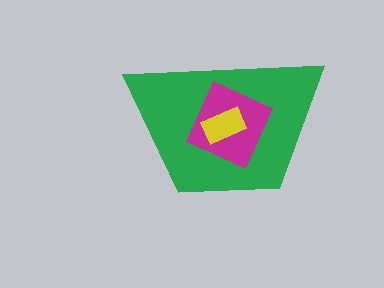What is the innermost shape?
The yellow rectangle.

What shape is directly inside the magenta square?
The yellow rectangle.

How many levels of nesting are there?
3.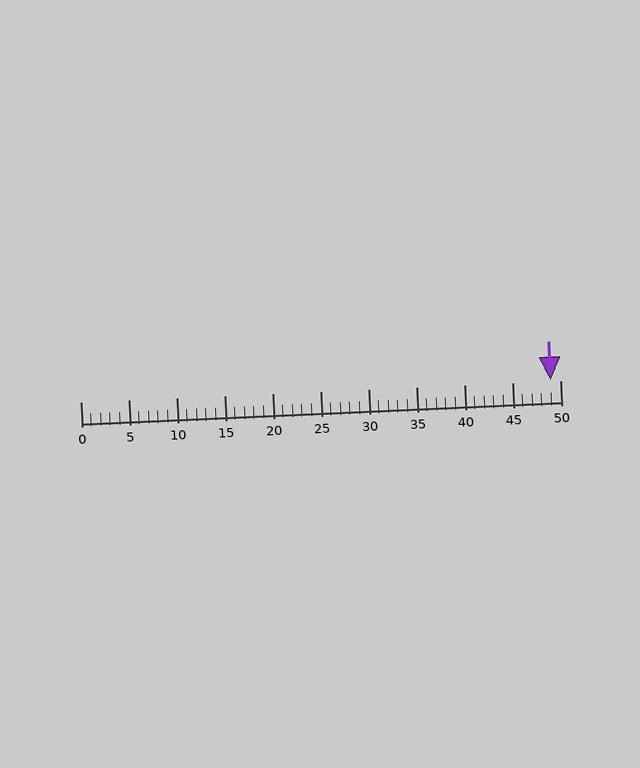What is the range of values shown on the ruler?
The ruler shows values from 0 to 50.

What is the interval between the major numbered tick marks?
The major tick marks are spaced 5 units apart.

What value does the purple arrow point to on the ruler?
The purple arrow points to approximately 49.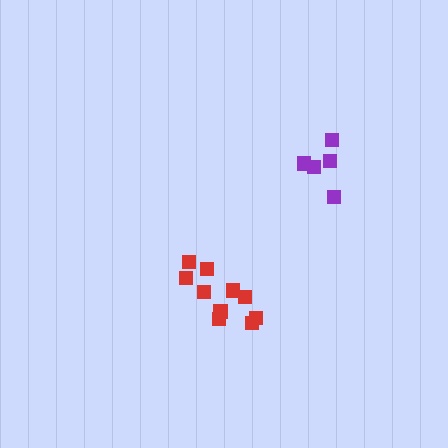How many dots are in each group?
Group 1: 5 dots, Group 2: 10 dots (15 total).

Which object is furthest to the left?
The red cluster is leftmost.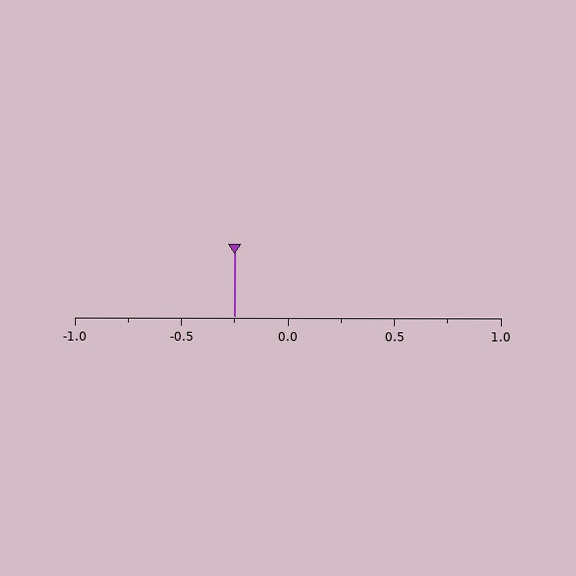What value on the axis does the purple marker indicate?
The marker indicates approximately -0.25.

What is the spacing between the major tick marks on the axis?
The major ticks are spaced 0.5 apart.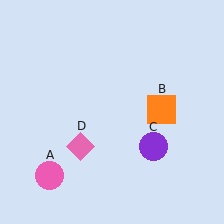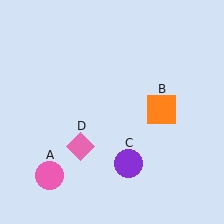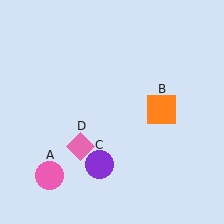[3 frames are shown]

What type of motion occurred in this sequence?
The purple circle (object C) rotated clockwise around the center of the scene.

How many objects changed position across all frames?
1 object changed position: purple circle (object C).